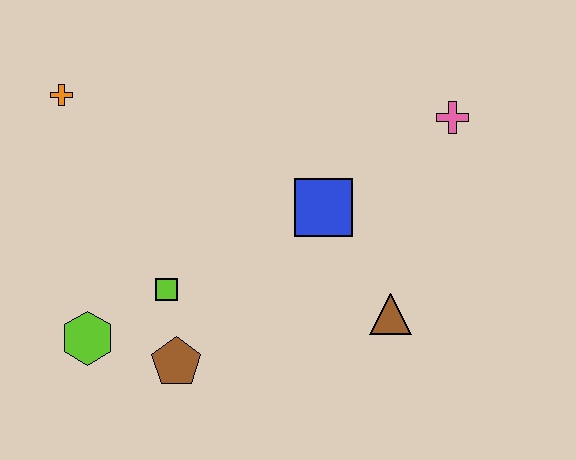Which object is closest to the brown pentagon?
The lime square is closest to the brown pentagon.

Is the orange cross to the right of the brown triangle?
No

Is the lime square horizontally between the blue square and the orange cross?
Yes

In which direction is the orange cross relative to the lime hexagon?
The orange cross is above the lime hexagon.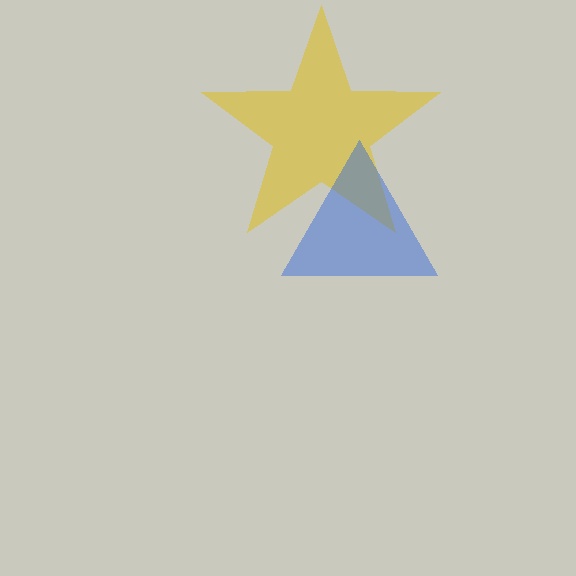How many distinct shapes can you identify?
There are 2 distinct shapes: a yellow star, a blue triangle.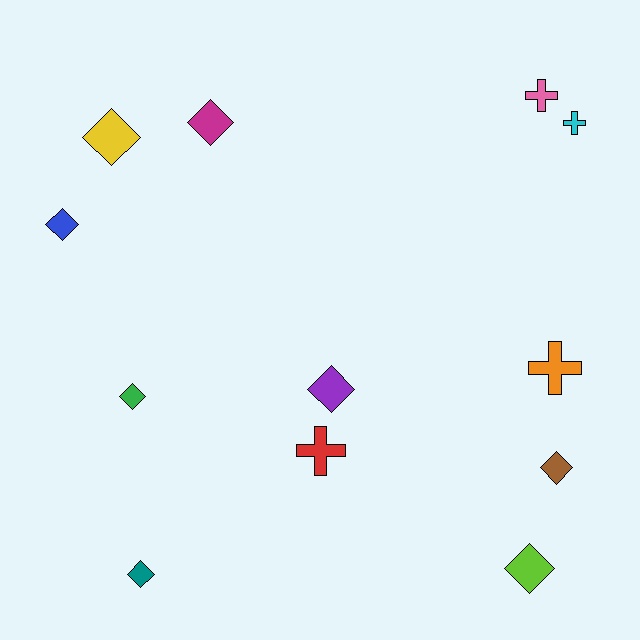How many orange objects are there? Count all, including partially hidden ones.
There is 1 orange object.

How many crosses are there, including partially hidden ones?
There are 4 crosses.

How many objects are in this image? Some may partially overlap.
There are 12 objects.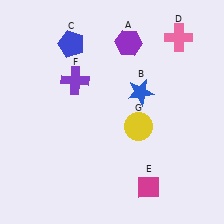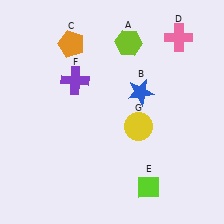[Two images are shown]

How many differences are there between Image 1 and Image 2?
There are 3 differences between the two images.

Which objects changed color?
A changed from purple to lime. C changed from blue to orange. E changed from magenta to lime.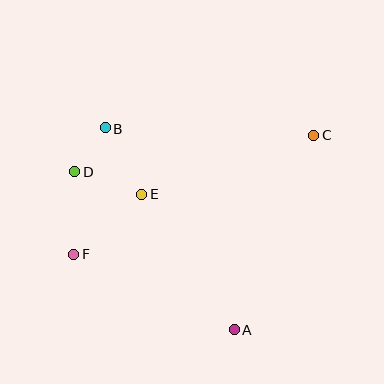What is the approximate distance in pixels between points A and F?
The distance between A and F is approximately 178 pixels.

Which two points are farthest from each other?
Points C and F are farthest from each other.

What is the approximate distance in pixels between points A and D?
The distance between A and D is approximately 224 pixels.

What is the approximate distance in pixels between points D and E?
The distance between D and E is approximately 71 pixels.